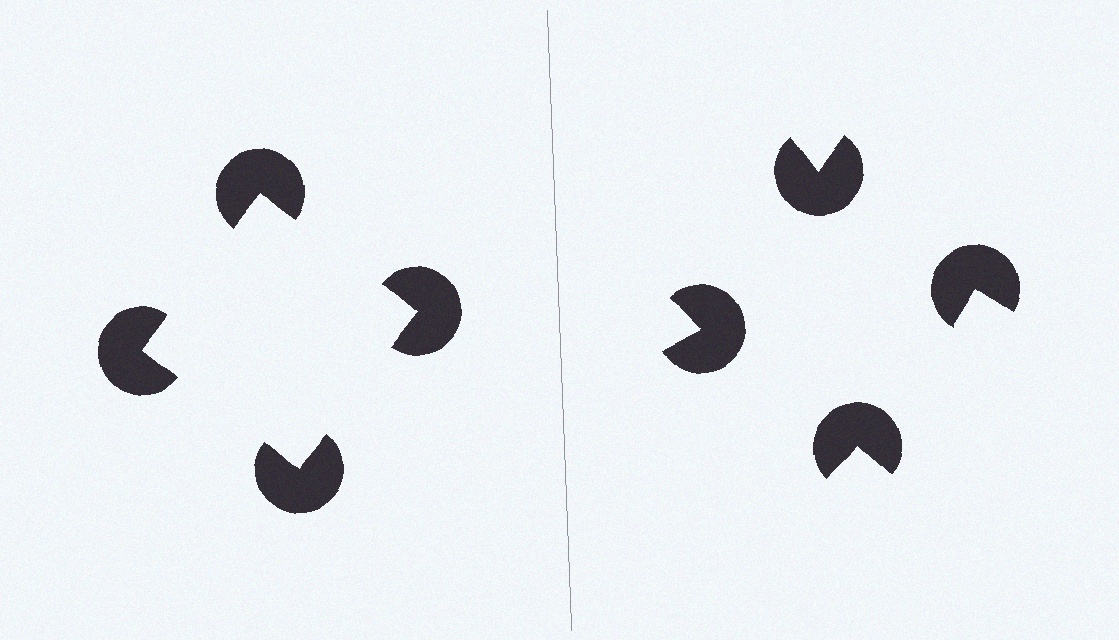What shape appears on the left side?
An illusory square.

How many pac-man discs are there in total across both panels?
8 — 4 on each side.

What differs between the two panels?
The pac-man discs are positioned identically on both sides; only the wedge orientations differ. On the left they align to a square; on the right they are misaligned.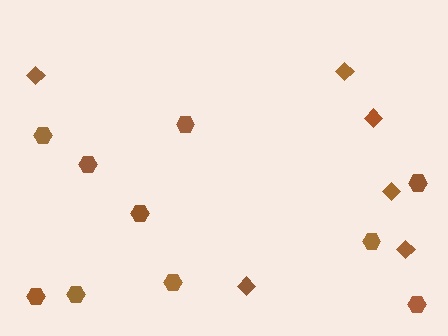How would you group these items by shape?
There are 2 groups: one group of hexagons (10) and one group of diamonds (6).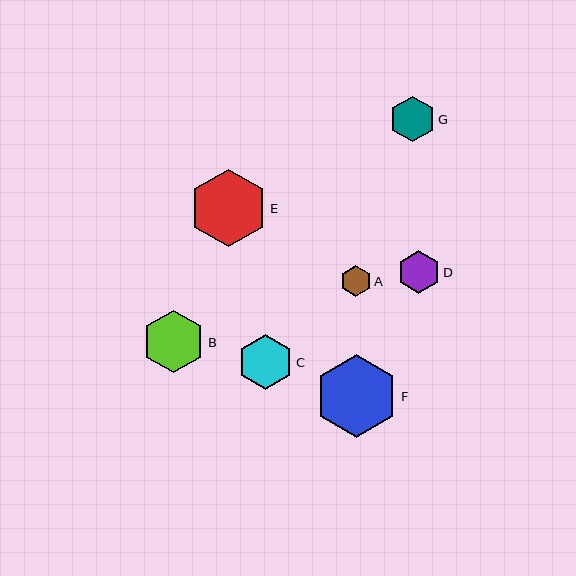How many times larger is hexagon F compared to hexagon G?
Hexagon F is approximately 1.8 times the size of hexagon G.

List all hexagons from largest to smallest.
From largest to smallest: F, E, B, C, G, D, A.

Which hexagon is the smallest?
Hexagon A is the smallest with a size of approximately 31 pixels.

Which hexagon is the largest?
Hexagon F is the largest with a size of approximately 83 pixels.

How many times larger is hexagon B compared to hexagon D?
Hexagon B is approximately 1.5 times the size of hexagon D.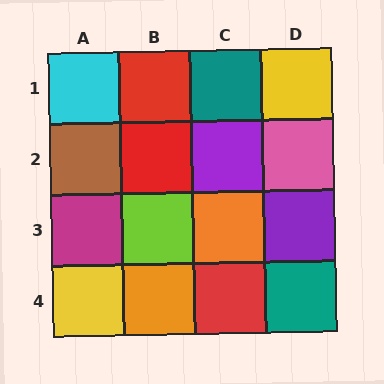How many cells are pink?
1 cell is pink.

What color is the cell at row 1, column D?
Yellow.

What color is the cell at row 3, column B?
Lime.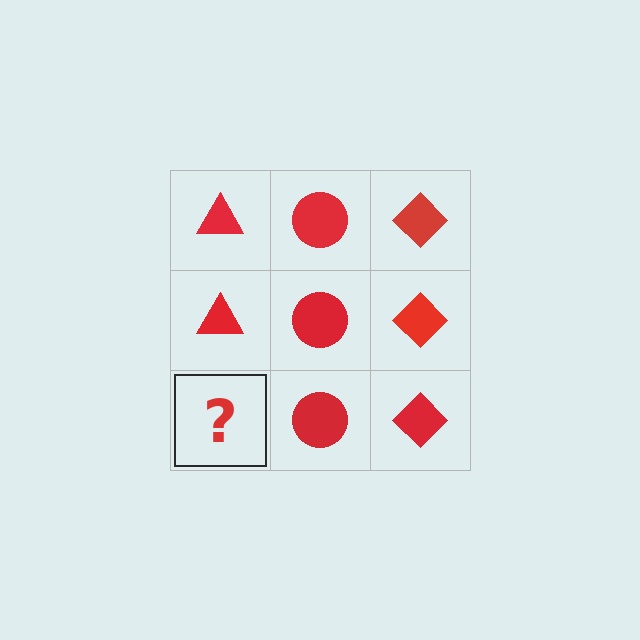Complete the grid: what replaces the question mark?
The question mark should be replaced with a red triangle.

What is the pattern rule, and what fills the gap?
The rule is that each column has a consistent shape. The gap should be filled with a red triangle.